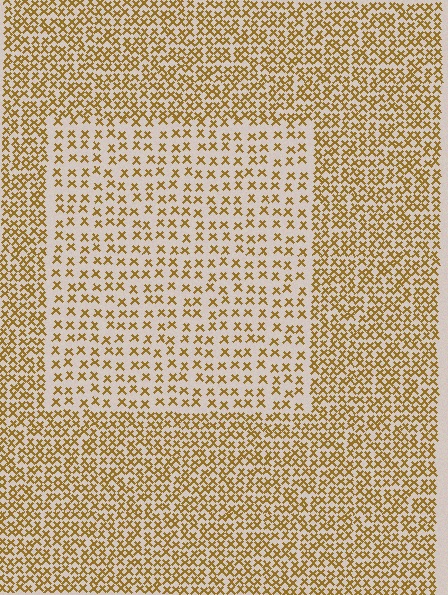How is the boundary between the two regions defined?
The boundary is defined by a change in element density (approximately 2.0x ratio). All elements are the same color, size, and shape.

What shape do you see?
I see a rectangle.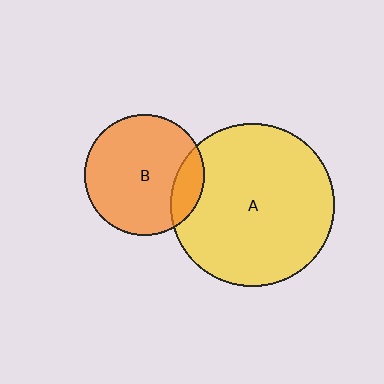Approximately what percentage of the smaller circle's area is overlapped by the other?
Approximately 15%.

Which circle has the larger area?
Circle A (yellow).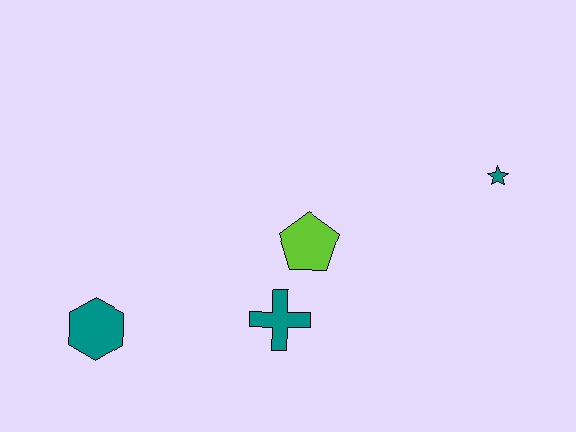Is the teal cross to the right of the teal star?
No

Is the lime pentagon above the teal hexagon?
Yes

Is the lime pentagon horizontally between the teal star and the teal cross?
Yes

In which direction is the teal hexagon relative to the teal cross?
The teal hexagon is to the left of the teal cross.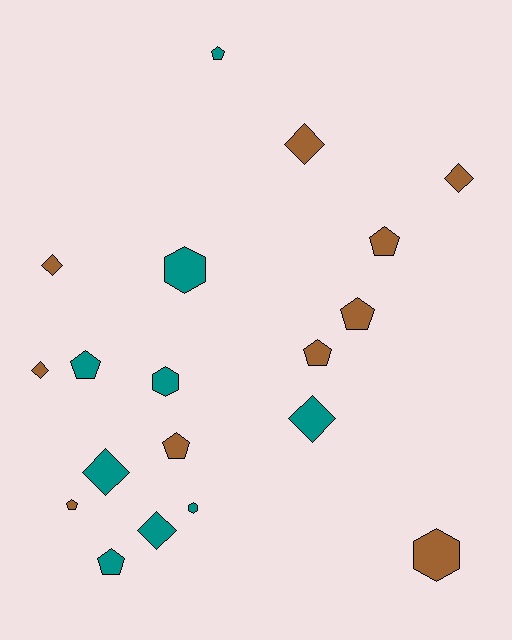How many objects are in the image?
There are 19 objects.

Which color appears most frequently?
Brown, with 10 objects.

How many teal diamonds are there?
There are 3 teal diamonds.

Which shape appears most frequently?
Pentagon, with 8 objects.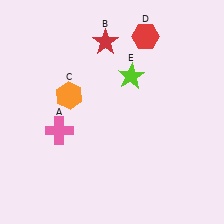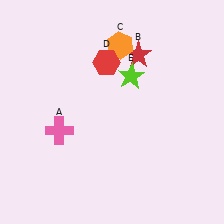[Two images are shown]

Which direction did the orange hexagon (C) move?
The orange hexagon (C) moved right.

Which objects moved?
The objects that moved are: the red star (B), the orange hexagon (C), the red hexagon (D).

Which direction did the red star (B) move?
The red star (B) moved right.